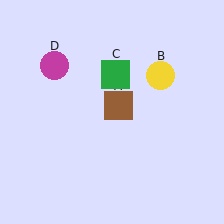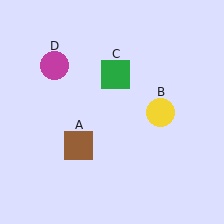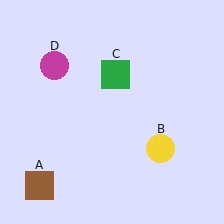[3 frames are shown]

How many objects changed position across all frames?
2 objects changed position: brown square (object A), yellow circle (object B).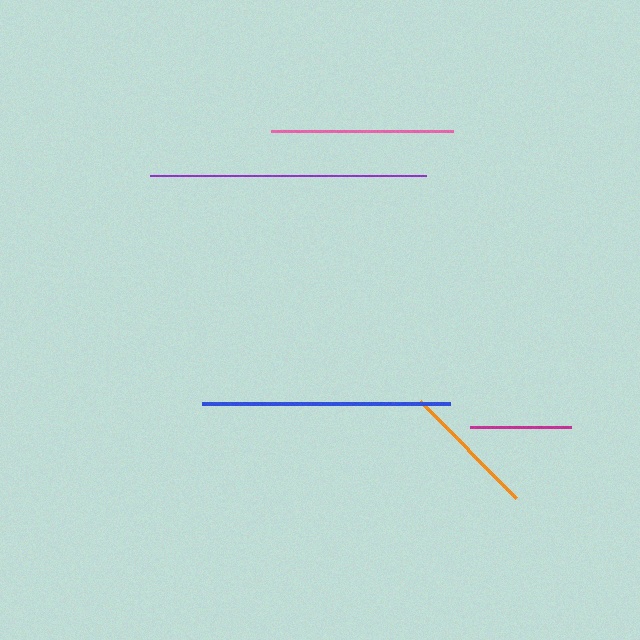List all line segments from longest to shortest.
From longest to shortest: purple, blue, pink, orange, magenta.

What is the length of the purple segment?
The purple segment is approximately 276 pixels long.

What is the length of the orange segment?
The orange segment is approximately 136 pixels long.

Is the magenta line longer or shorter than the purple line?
The purple line is longer than the magenta line.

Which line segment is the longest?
The purple line is the longest at approximately 276 pixels.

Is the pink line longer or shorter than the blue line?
The blue line is longer than the pink line.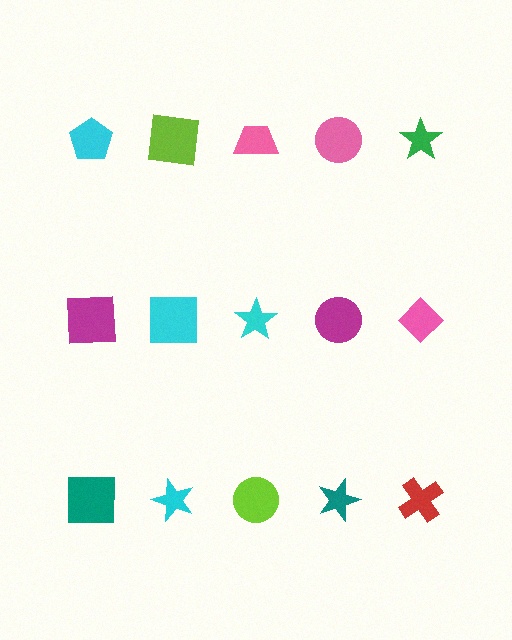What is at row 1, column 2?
A lime square.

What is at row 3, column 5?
A red cross.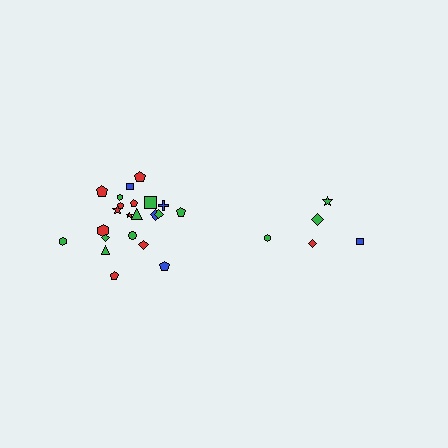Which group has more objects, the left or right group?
The left group.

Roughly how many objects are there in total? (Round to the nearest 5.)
Roughly 25 objects in total.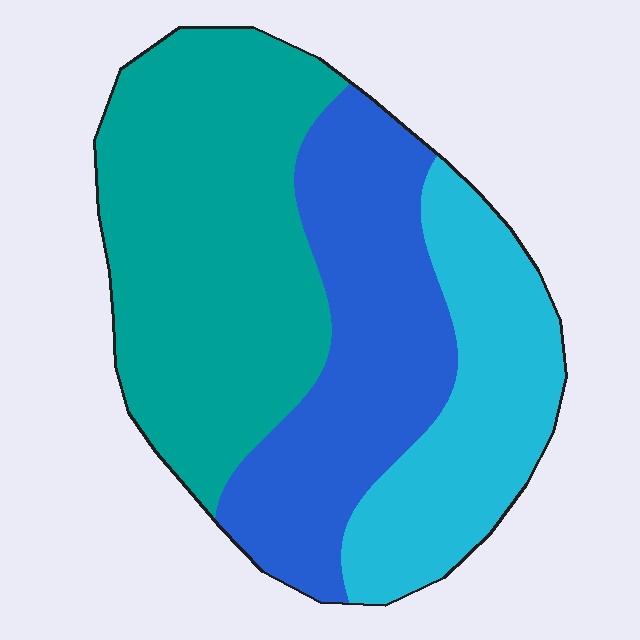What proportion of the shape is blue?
Blue covers around 30% of the shape.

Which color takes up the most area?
Teal, at roughly 45%.